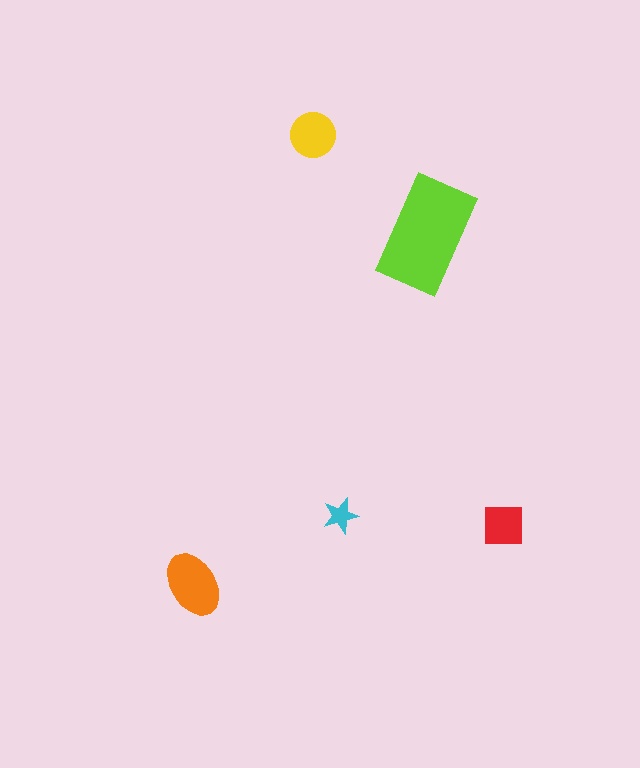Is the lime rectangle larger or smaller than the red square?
Larger.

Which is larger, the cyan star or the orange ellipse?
The orange ellipse.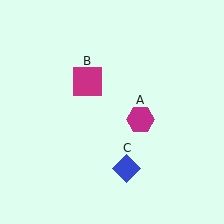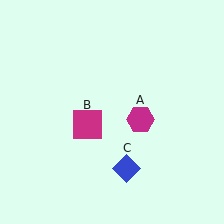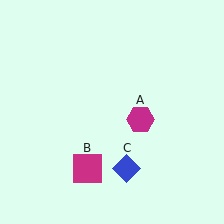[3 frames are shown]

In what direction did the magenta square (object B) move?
The magenta square (object B) moved down.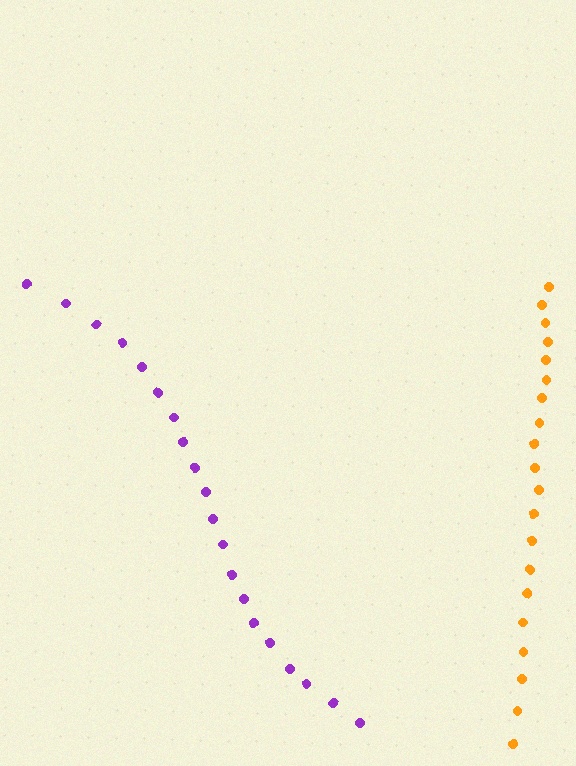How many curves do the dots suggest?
There are 2 distinct paths.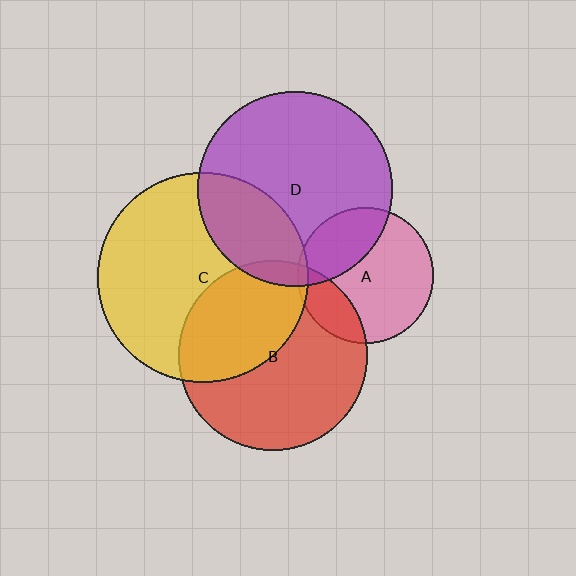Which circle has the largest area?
Circle C (yellow).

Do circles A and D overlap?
Yes.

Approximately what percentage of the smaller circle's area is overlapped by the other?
Approximately 30%.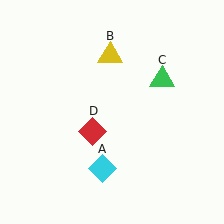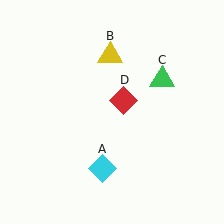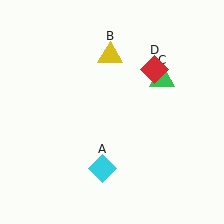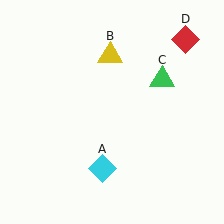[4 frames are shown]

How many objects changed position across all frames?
1 object changed position: red diamond (object D).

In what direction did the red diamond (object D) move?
The red diamond (object D) moved up and to the right.